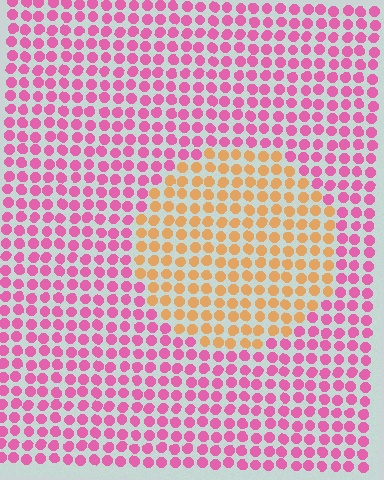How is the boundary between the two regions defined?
The boundary is defined purely by a slight shift in hue (about 66 degrees). Spacing, size, and orientation are identical on both sides.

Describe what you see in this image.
The image is filled with small pink elements in a uniform arrangement. A circle-shaped region is visible where the elements are tinted to a slightly different hue, forming a subtle color boundary.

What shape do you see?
I see a circle.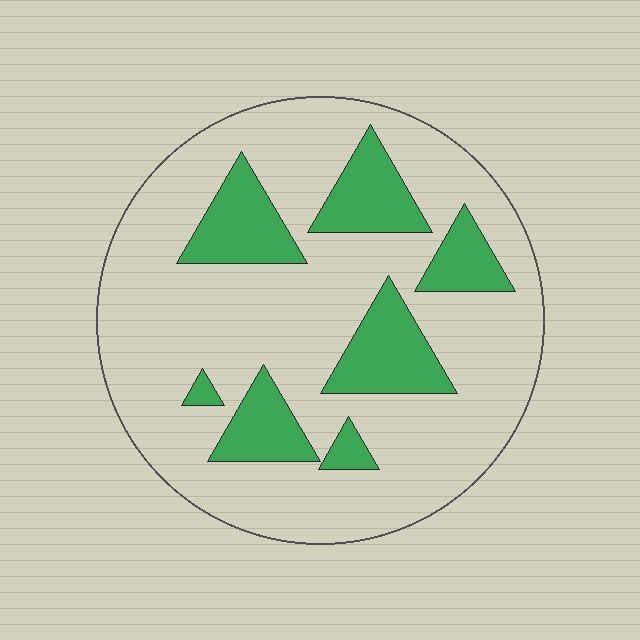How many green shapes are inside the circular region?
7.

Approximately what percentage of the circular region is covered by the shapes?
Approximately 20%.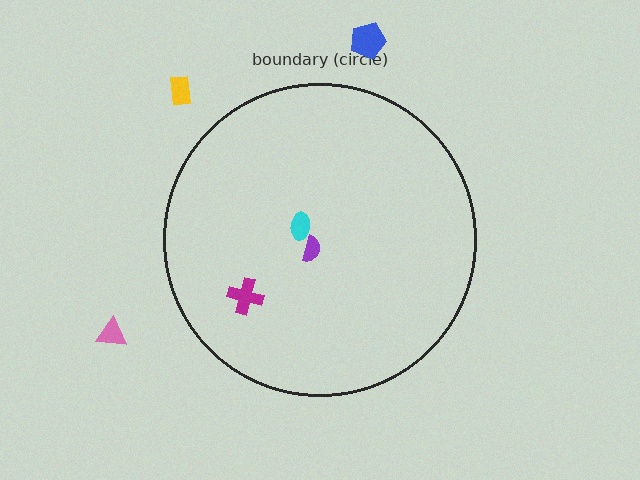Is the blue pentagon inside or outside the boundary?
Outside.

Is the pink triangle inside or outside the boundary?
Outside.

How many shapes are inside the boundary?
3 inside, 3 outside.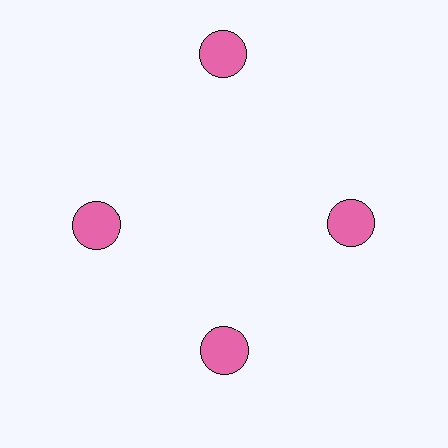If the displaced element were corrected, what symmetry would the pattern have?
It would have 4-fold rotational symmetry — the pattern would map onto itself every 90 degrees.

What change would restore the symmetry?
The symmetry would be restored by moving it inward, back onto the ring so that all 4 circles sit at equal angles and equal distance from the center.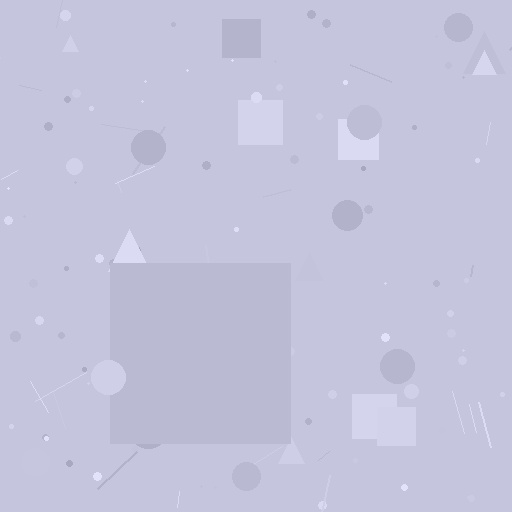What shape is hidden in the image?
A square is hidden in the image.